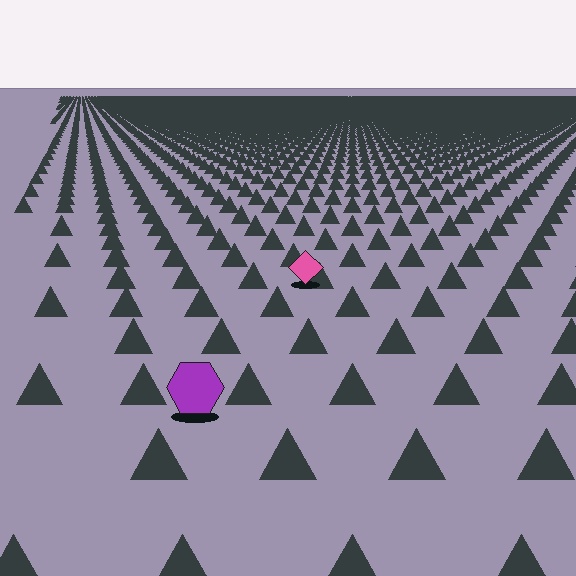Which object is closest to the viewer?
The purple hexagon is closest. The texture marks near it are larger and more spread out.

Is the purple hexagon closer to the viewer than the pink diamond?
Yes. The purple hexagon is closer — you can tell from the texture gradient: the ground texture is coarser near it.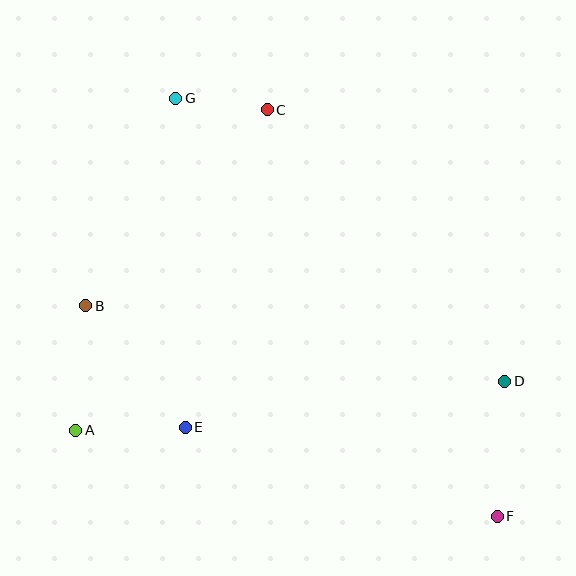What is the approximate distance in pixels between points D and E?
The distance between D and E is approximately 323 pixels.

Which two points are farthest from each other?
Points F and G are farthest from each other.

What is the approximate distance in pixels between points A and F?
The distance between A and F is approximately 430 pixels.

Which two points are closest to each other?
Points C and G are closest to each other.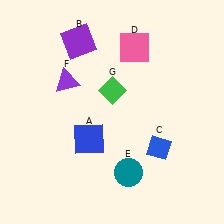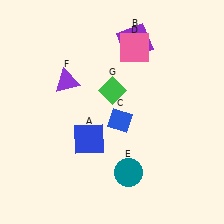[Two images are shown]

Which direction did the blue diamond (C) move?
The blue diamond (C) moved left.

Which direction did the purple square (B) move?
The purple square (B) moved right.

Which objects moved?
The objects that moved are: the purple square (B), the blue diamond (C).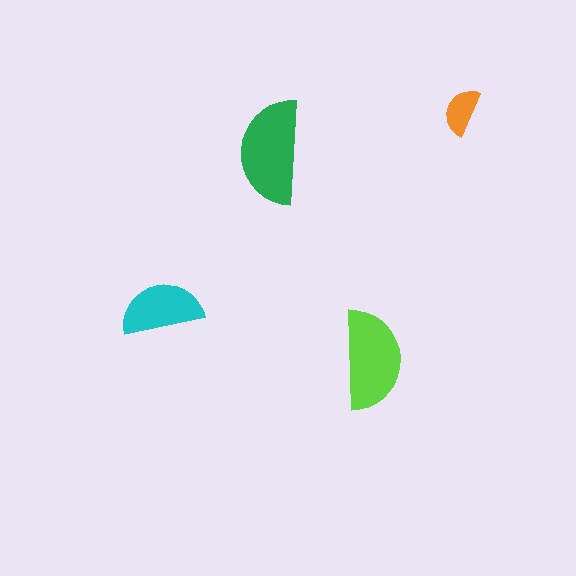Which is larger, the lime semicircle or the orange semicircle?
The lime one.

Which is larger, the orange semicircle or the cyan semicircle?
The cyan one.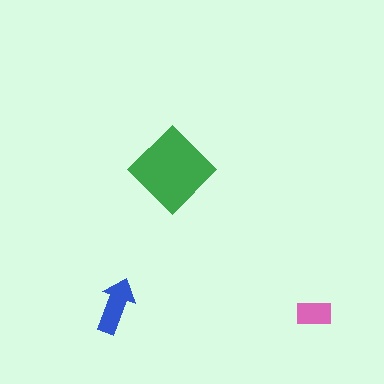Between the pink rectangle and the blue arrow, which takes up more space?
The blue arrow.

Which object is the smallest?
The pink rectangle.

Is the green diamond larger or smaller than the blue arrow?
Larger.